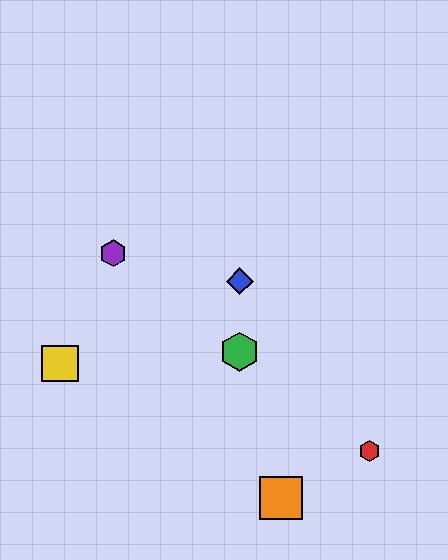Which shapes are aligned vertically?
The blue diamond, the green hexagon are aligned vertically.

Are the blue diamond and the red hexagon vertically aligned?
No, the blue diamond is at x≈240 and the red hexagon is at x≈370.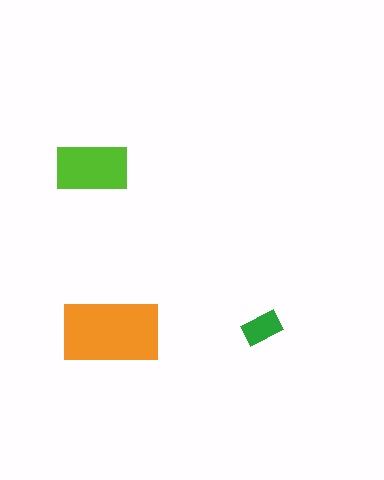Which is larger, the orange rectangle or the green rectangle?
The orange one.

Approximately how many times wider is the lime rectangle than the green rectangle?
About 2 times wider.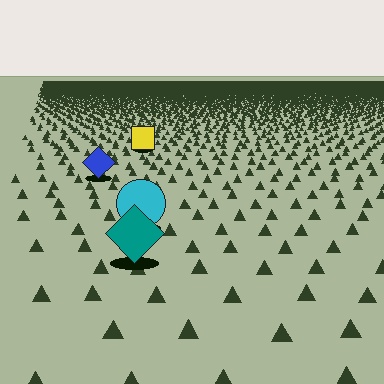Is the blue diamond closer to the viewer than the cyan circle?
No. The cyan circle is closer — you can tell from the texture gradient: the ground texture is coarser near it.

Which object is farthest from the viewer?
The yellow square is farthest from the viewer. It appears smaller and the ground texture around it is denser.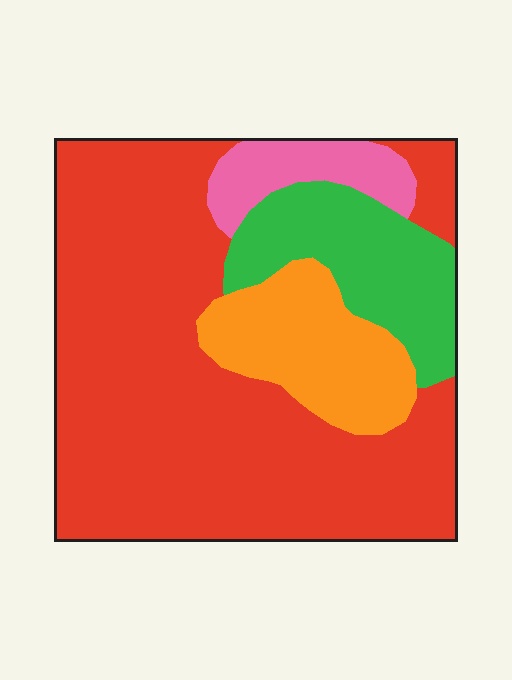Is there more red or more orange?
Red.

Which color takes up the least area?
Pink, at roughly 5%.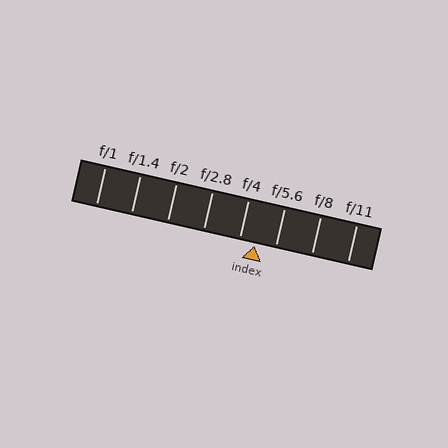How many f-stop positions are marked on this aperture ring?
There are 8 f-stop positions marked.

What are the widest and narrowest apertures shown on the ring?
The widest aperture shown is f/1 and the narrowest is f/11.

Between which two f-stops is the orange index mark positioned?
The index mark is between f/4 and f/5.6.